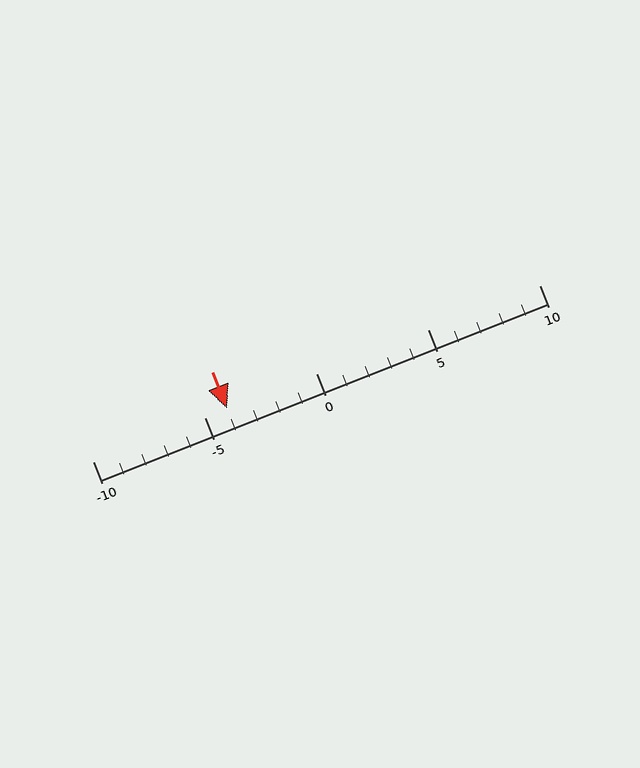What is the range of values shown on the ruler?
The ruler shows values from -10 to 10.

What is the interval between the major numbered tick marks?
The major tick marks are spaced 5 units apart.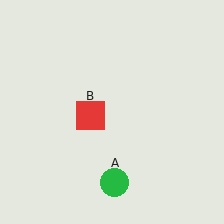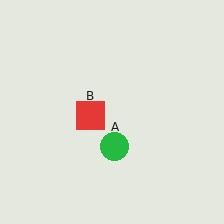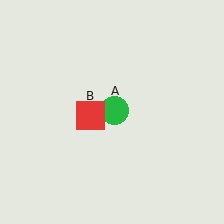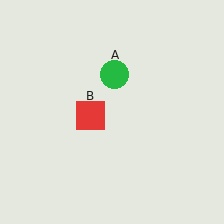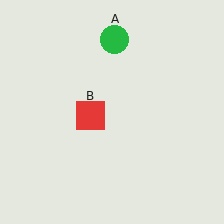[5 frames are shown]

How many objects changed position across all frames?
1 object changed position: green circle (object A).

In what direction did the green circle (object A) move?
The green circle (object A) moved up.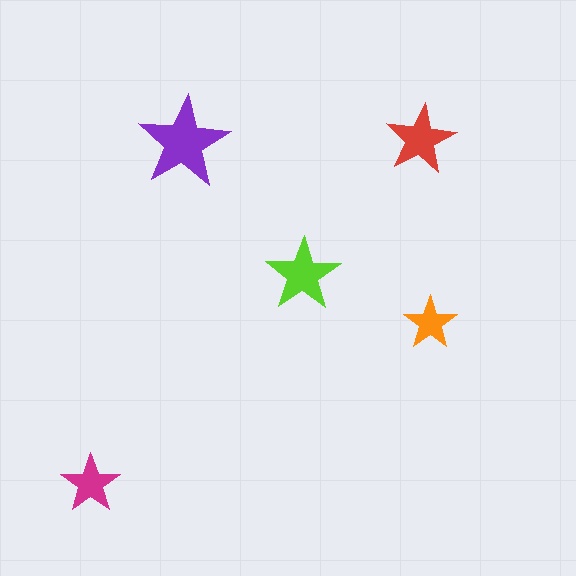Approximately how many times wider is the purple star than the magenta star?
About 1.5 times wider.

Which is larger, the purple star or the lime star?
The purple one.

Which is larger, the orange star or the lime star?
The lime one.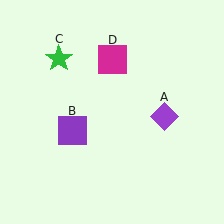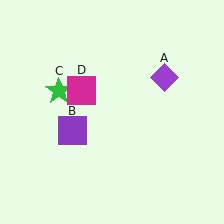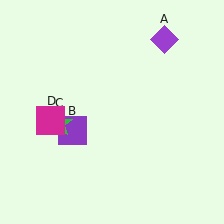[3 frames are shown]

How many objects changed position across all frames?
3 objects changed position: purple diamond (object A), green star (object C), magenta square (object D).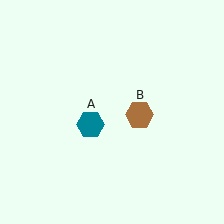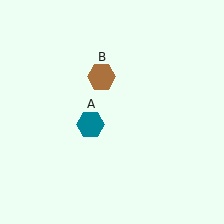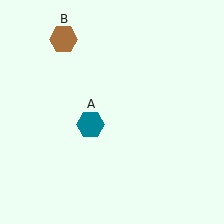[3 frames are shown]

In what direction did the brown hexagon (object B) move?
The brown hexagon (object B) moved up and to the left.